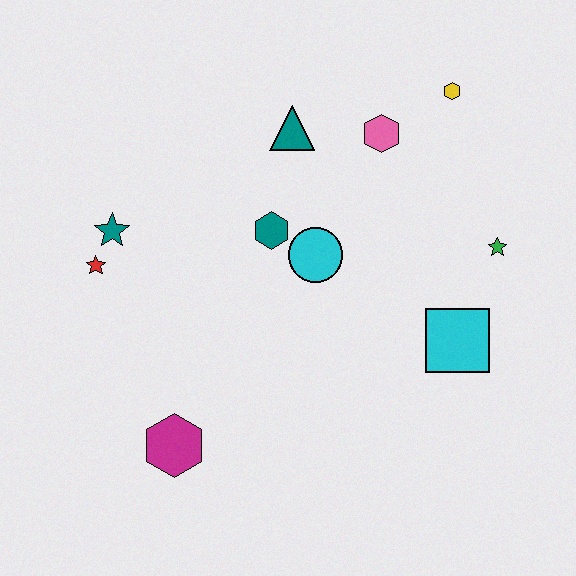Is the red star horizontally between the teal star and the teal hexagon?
No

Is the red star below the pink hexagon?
Yes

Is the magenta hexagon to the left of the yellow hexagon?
Yes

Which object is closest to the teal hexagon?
The cyan circle is closest to the teal hexagon.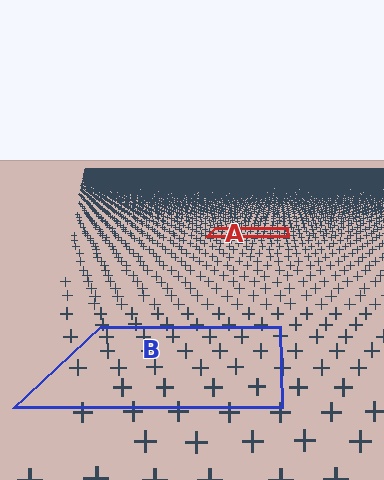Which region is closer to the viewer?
Region B is closer. The texture elements there are larger and more spread out.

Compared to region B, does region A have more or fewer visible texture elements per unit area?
Region A has more texture elements per unit area — they are packed more densely because it is farther away.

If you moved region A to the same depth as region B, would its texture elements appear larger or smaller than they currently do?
They would appear larger. At a closer depth, the same texture elements are projected at a bigger on-screen size.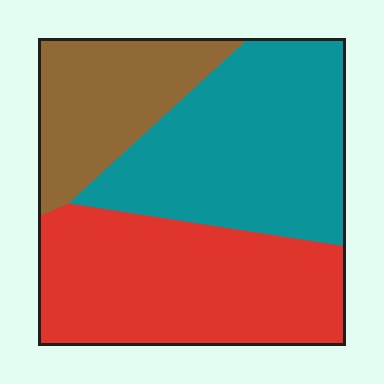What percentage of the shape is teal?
Teal takes up about two fifths (2/5) of the shape.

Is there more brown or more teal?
Teal.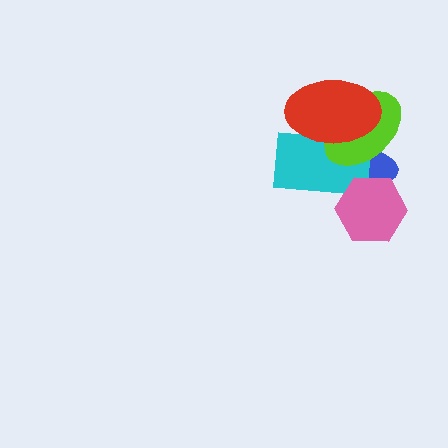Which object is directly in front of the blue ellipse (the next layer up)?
The cyan rectangle is directly in front of the blue ellipse.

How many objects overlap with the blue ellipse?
3 objects overlap with the blue ellipse.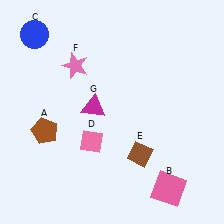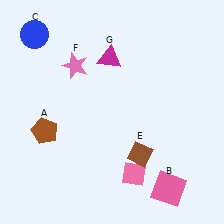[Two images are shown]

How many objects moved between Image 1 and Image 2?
2 objects moved between the two images.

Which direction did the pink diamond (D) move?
The pink diamond (D) moved right.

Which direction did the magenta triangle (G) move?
The magenta triangle (G) moved up.